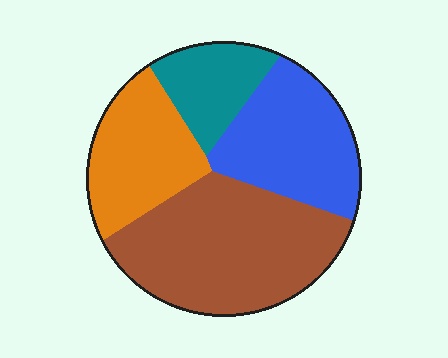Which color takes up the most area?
Brown, at roughly 40%.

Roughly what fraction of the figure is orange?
Orange takes up about one fifth (1/5) of the figure.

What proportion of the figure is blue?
Blue takes up between a sixth and a third of the figure.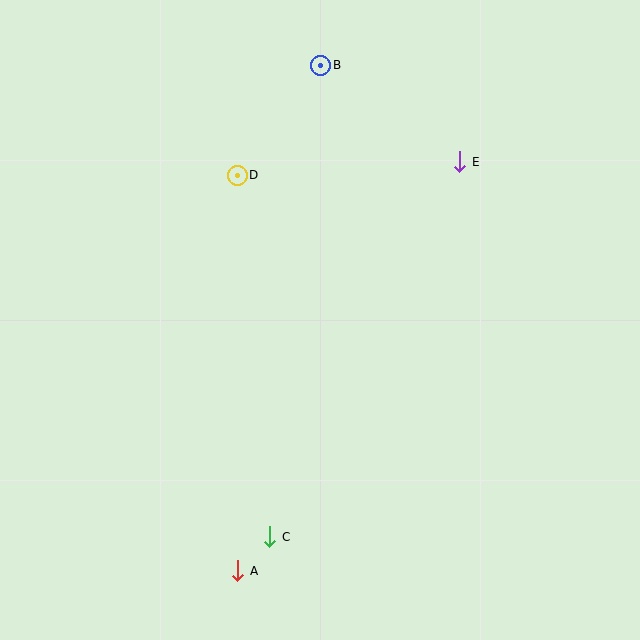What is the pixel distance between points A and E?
The distance between A and E is 465 pixels.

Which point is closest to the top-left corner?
Point D is closest to the top-left corner.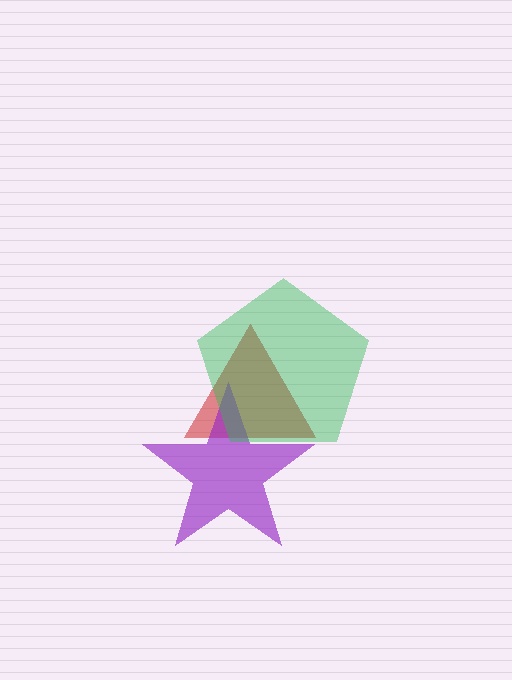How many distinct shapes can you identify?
There are 3 distinct shapes: a red triangle, a purple star, a green pentagon.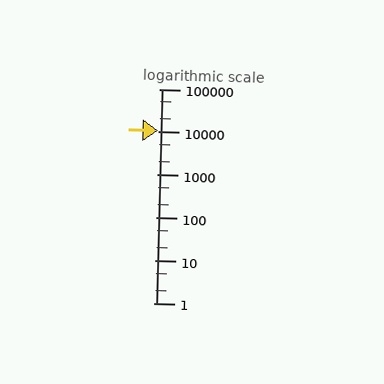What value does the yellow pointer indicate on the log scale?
The pointer indicates approximately 11000.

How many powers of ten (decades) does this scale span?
The scale spans 5 decades, from 1 to 100000.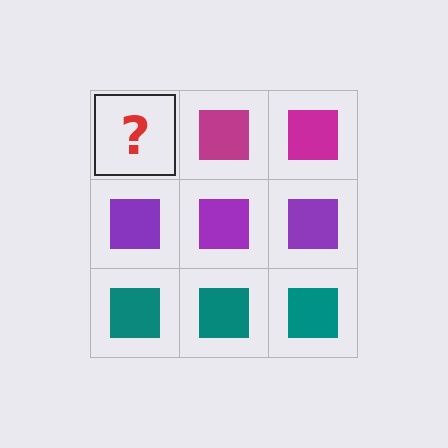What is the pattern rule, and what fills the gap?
The rule is that each row has a consistent color. The gap should be filled with a magenta square.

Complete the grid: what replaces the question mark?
The question mark should be replaced with a magenta square.